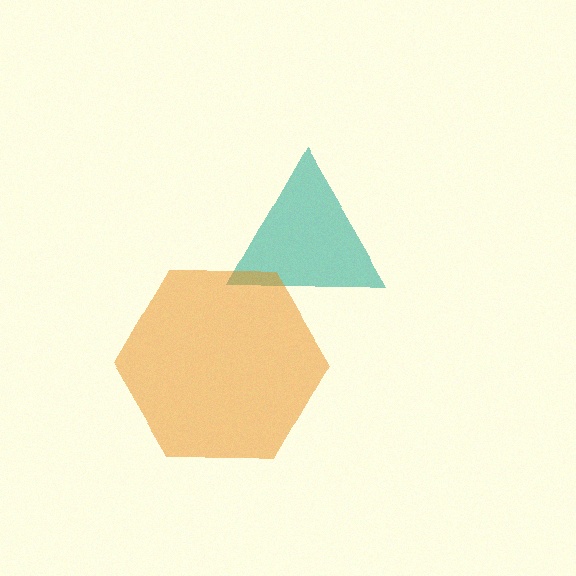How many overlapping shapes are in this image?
There are 2 overlapping shapes in the image.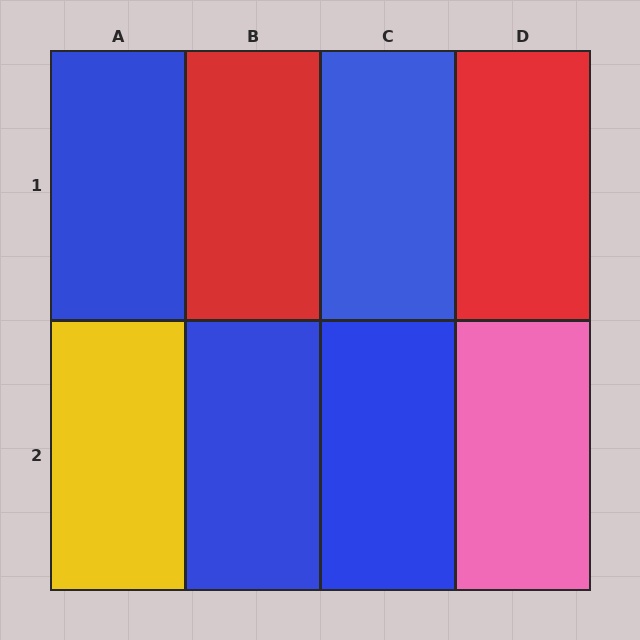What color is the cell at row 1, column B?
Red.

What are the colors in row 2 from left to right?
Yellow, blue, blue, pink.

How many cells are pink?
1 cell is pink.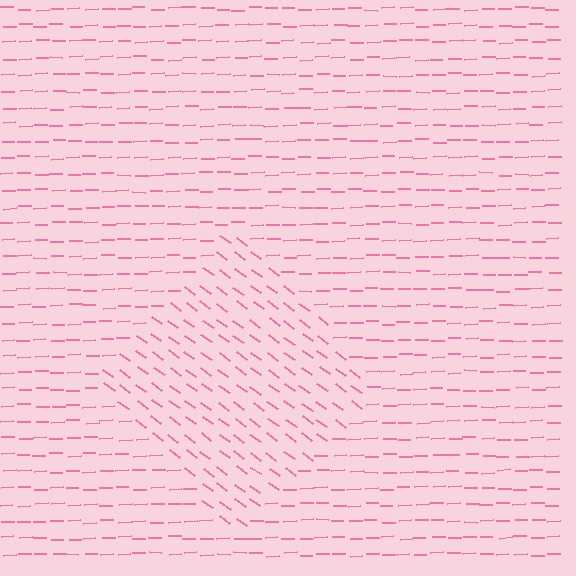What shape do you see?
I see a diamond.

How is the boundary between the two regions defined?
The boundary is defined purely by a change in line orientation (approximately 38 degrees difference). All lines are the same color and thickness.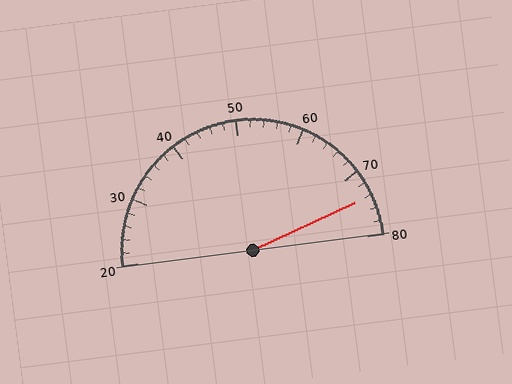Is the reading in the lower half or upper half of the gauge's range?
The reading is in the upper half of the range (20 to 80).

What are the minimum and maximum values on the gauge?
The gauge ranges from 20 to 80.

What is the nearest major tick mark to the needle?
The nearest major tick mark is 70.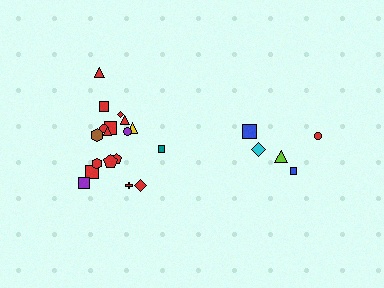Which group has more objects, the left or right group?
The left group.